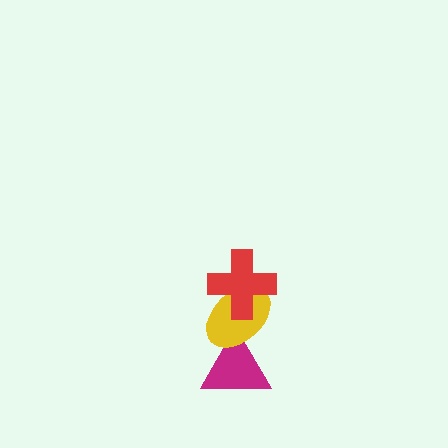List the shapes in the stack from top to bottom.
From top to bottom: the red cross, the yellow ellipse, the magenta triangle.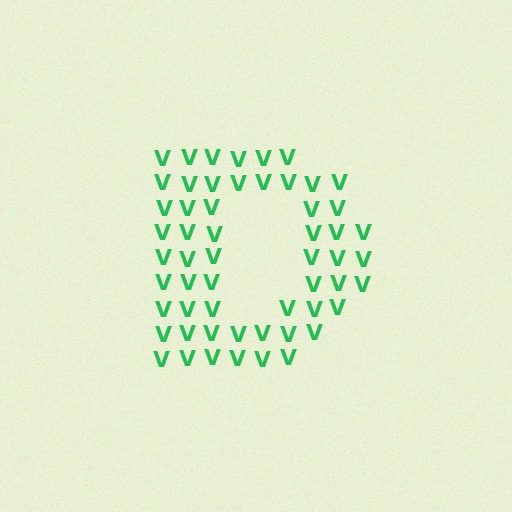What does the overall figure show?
The overall figure shows the letter D.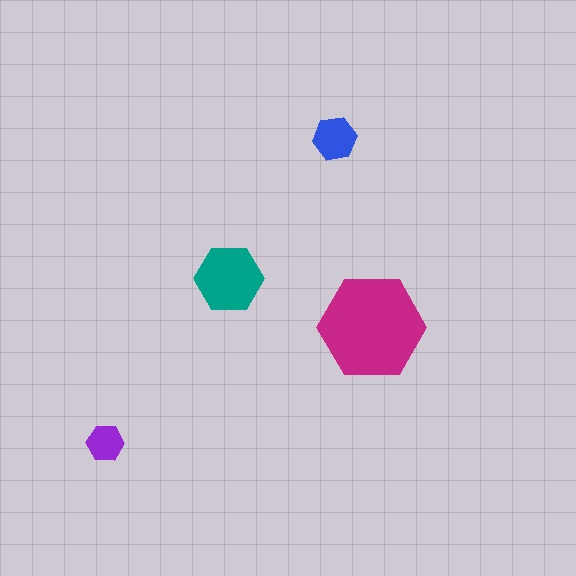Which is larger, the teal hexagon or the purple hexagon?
The teal one.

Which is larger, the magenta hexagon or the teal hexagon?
The magenta one.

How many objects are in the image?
There are 4 objects in the image.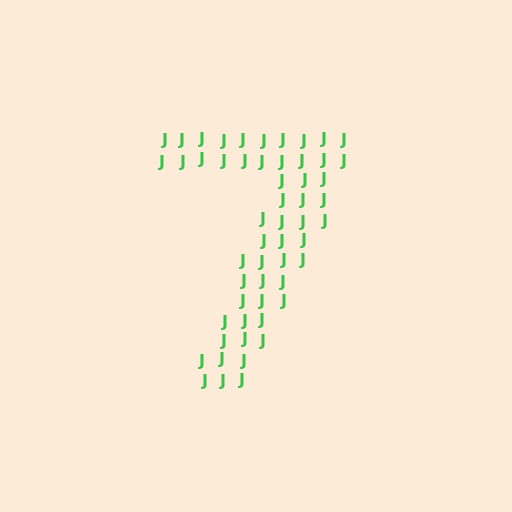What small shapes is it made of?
It is made of small letter J's.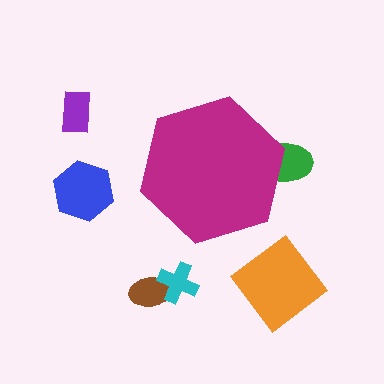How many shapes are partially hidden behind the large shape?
1 shape is partially hidden.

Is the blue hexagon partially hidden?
No, the blue hexagon is fully visible.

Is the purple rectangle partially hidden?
No, the purple rectangle is fully visible.